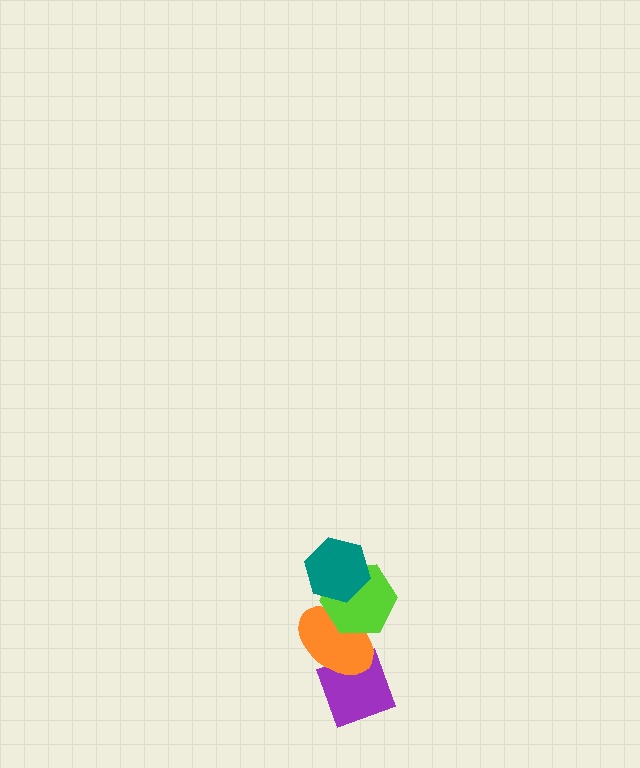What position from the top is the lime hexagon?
The lime hexagon is 2nd from the top.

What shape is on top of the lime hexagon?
The teal hexagon is on top of the lime hexagon.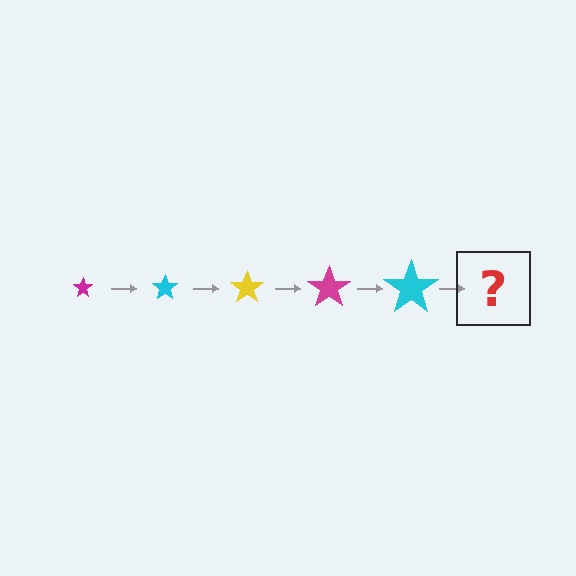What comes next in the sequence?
The next element should be a yellow star, larger than the previous one.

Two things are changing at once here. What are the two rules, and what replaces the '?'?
The two rules are that the star grows larger each step and the color cycles through magenta, cyan, and yellow. The '?' should be a yellow star, larger than the previous one.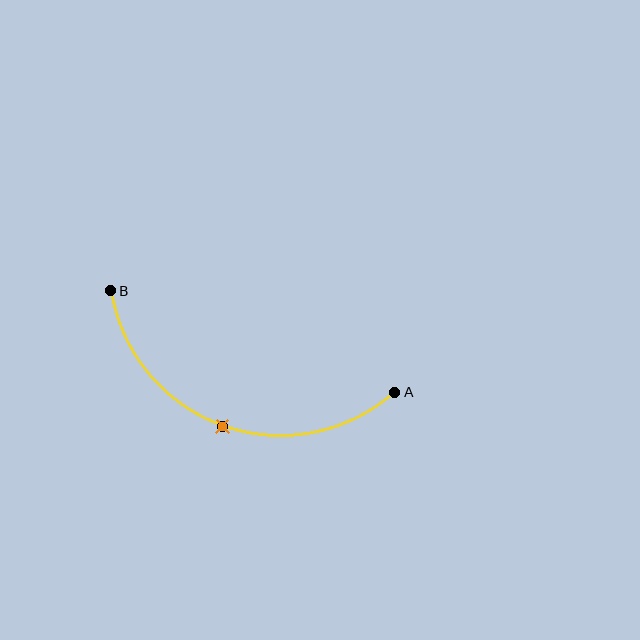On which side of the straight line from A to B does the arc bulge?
The arc bulges below the straight line connecting A and B.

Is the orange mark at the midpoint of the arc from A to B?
Yes. The orange mark lies on the arc at equal arc-length from both A and B — it is the arc midpoint.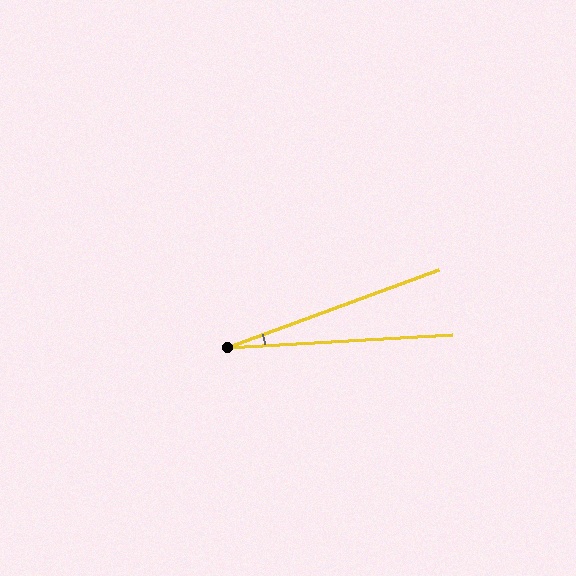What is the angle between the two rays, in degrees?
Approximately 17 degrees.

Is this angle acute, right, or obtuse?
It is acute.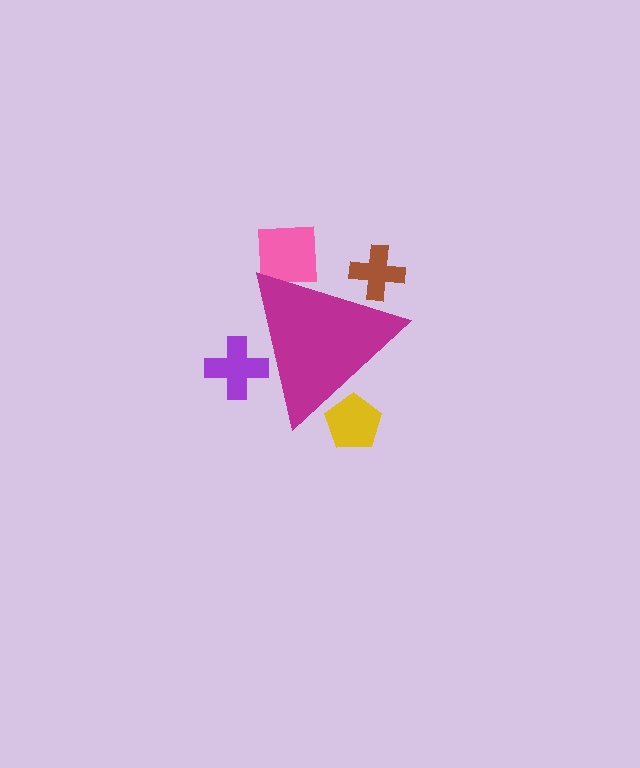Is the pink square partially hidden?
Yes, the pink square is partially hidden behind the magenta triangle.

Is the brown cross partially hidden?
Yes, the brown cross is partially hidden behind the magenta triangle.